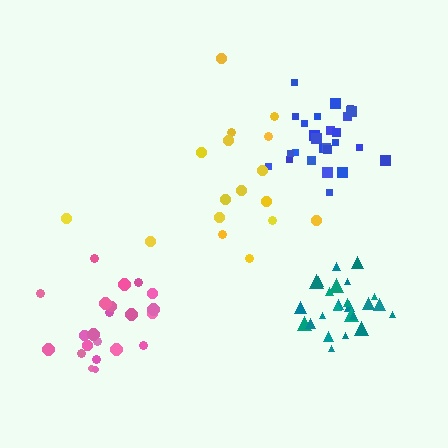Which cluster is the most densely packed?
Teal.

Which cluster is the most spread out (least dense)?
Yellow.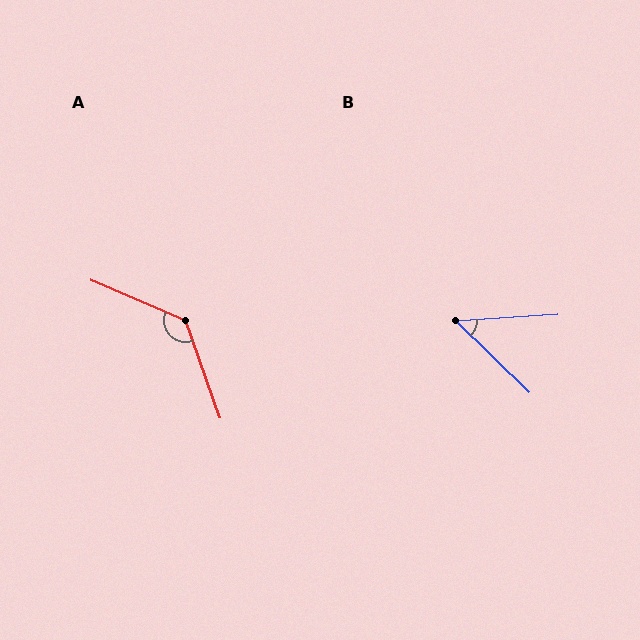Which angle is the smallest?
B, at approximately 48 degrees.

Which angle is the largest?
A, at approximately 132 degrees.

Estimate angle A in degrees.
Approximately 132 degrees.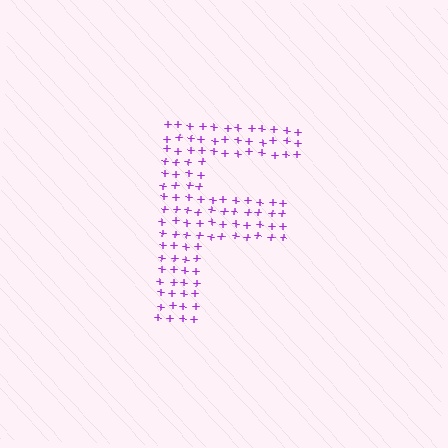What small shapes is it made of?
It is made of small plus signs.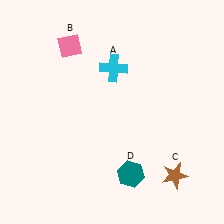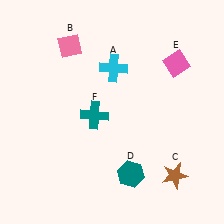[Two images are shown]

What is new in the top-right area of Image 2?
A pink diamond (E) was added in the top-right area of Image 2.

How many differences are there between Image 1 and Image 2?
There are 2 differences between the two images.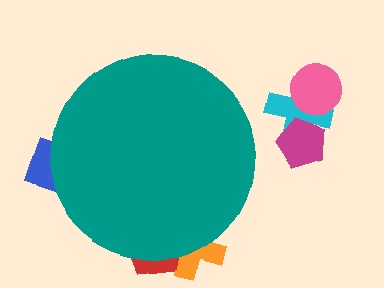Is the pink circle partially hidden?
No, the pink circle is fully visible.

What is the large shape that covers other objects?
A teal circle.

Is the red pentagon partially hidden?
Yes, the red pentagon is partially hidden behind the teal circle.